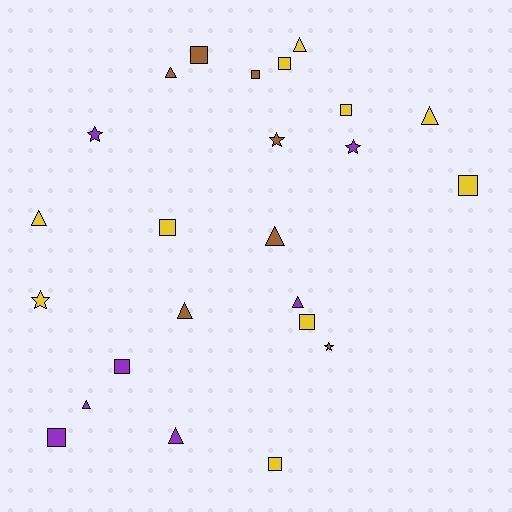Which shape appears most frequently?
Square, with 10 objects.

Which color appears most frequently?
Yellow, with 10 objects.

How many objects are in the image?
There are 24 objects.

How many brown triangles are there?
There are 3 brown triangles.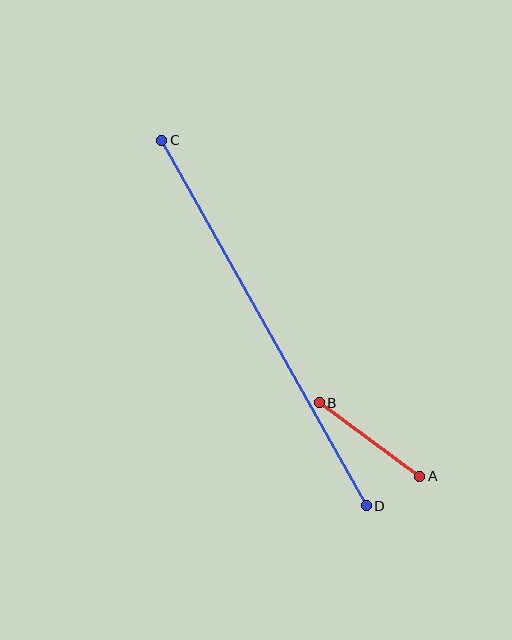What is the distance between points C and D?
The distance is approximately 419 pixels.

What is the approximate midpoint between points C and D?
The midpoint is at approximately (264, 323) pixels.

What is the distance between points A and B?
The distance is approximately 124 pixels.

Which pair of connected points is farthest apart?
Points C and D are farthest apart.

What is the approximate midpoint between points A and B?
The midpoint is at approximately (370, 440) pixels.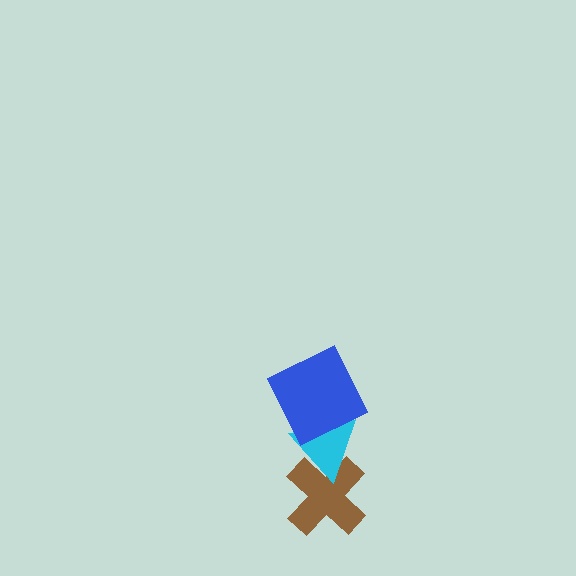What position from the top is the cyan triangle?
The cyan triangle is 2nd from the top.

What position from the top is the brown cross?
The brown cross is 3rd from the top.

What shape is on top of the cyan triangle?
The blue square is on top of the cyan triangle.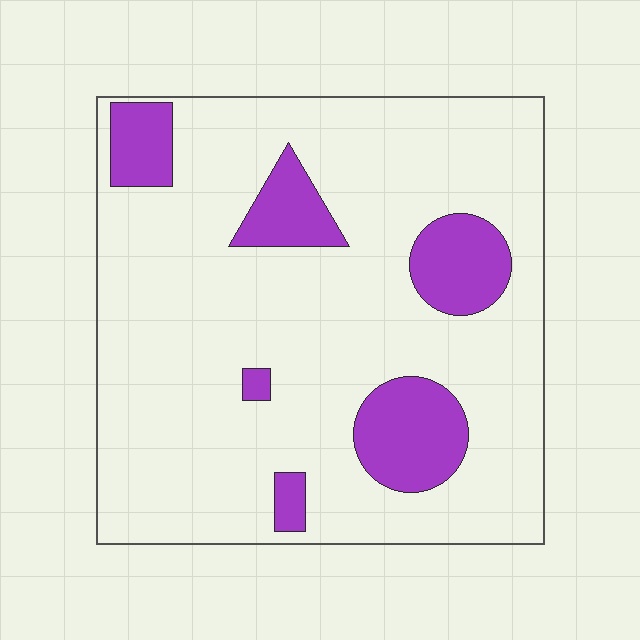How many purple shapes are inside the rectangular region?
6.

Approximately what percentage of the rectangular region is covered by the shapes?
Approximately 15%.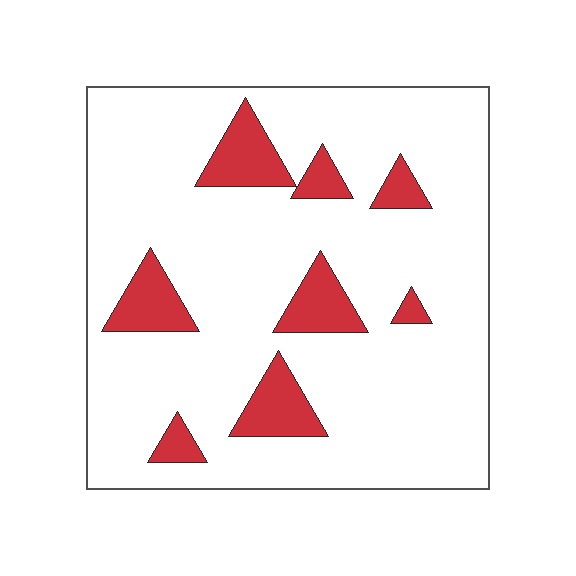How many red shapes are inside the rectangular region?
8.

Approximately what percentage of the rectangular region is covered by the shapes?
Approximately 15%.